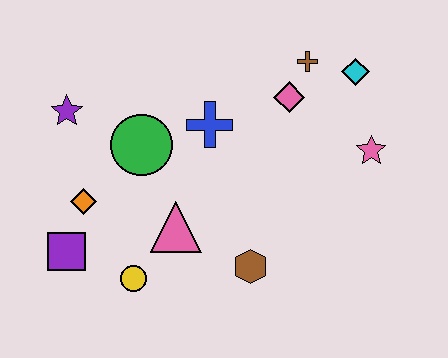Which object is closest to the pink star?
The cyan diamond is closest to the pink star.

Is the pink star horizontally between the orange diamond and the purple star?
No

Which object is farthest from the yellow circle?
The cyan diamond is farthest from the yellow circle.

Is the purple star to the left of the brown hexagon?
Yes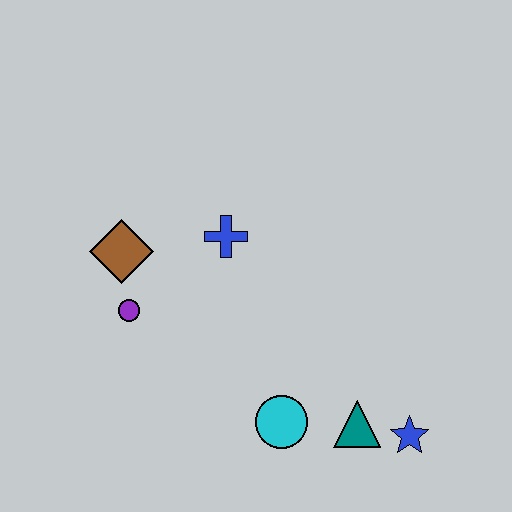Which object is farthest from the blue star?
The brown diamond is farthest from the blue star.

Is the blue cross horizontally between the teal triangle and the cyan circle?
No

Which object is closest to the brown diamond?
The purple circle is closest to the brown diamond.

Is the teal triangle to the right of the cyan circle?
Yes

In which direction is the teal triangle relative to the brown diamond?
The teal triangle is to the right of the brown diamond.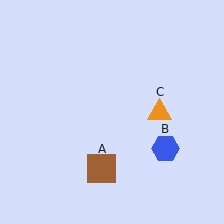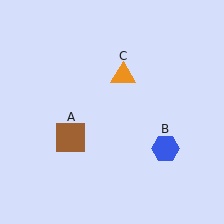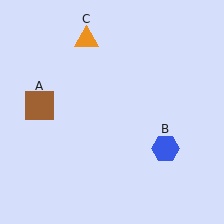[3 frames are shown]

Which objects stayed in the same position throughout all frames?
Blue hexagon (object B) remained stationary.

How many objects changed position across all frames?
2 objects changed position: brown square (object A), orange triangle (object C).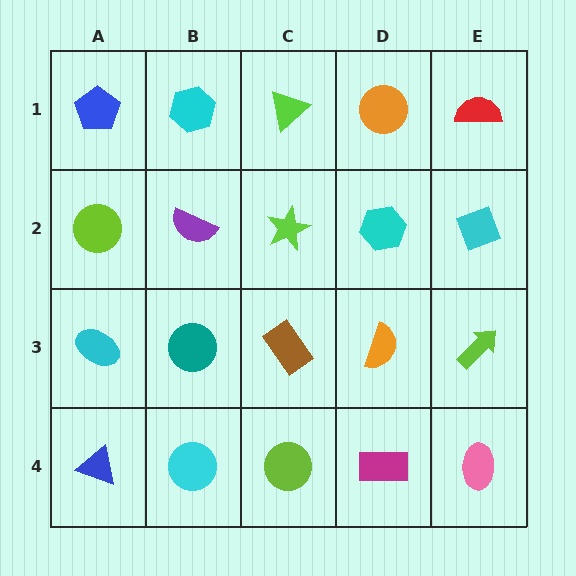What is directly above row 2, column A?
A blue pentagon.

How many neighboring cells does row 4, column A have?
2.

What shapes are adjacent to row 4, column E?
A lime arrow (row 3, column E), a magenta rectangle (row 4, column D).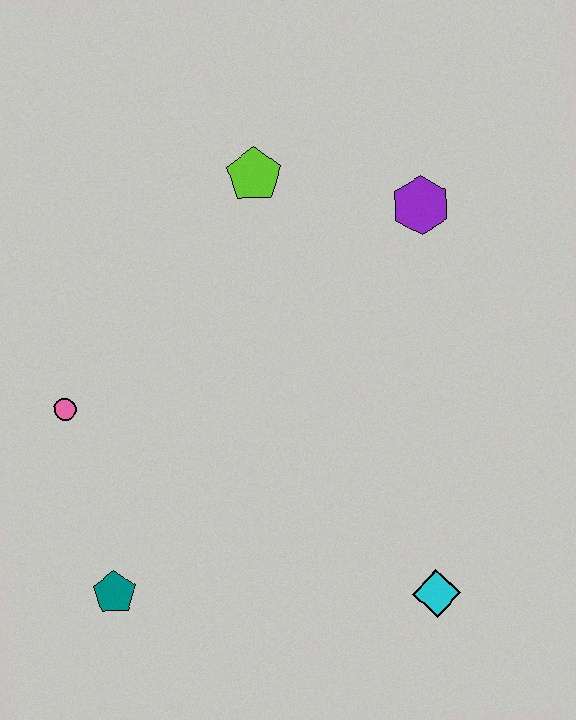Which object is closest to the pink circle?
The teal pentagon is closest to the pink circle.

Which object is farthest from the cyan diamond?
The lime pentagon is farthest from the cyan diamond.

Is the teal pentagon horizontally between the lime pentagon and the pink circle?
Yes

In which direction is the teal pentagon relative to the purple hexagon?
The teal pentagon is below the purple hexagon.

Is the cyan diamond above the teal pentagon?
No